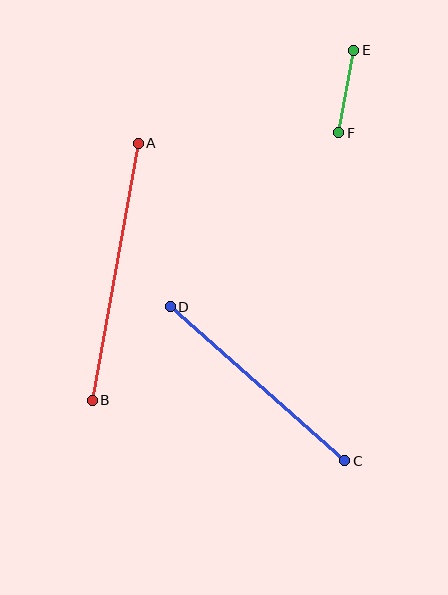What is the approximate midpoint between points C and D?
The midpoint is at approximately (258, 384) pixels.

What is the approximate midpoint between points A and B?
The midpoint is at approximately (115, 272) pixels.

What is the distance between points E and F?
The distance is approximately 84 pixels.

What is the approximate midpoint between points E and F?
The midpoint is at approximately (346, 92) pixels.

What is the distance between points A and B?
The distance is approximately 261 pixels.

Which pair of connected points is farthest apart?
Points A and B are farthest apart.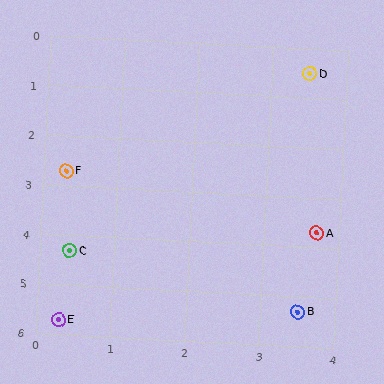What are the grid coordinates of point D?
Point D is at approximately (3.5, 0.5).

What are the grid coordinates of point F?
Point F is at approximately (0.3, 2.7).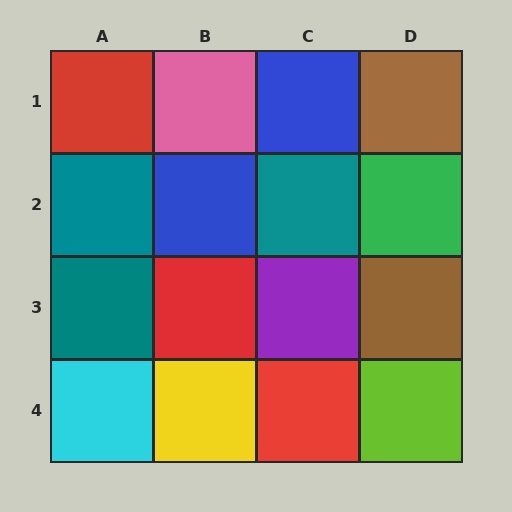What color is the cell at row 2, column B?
Blue.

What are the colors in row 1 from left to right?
Red, pink, blue, brown.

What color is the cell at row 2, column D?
Green.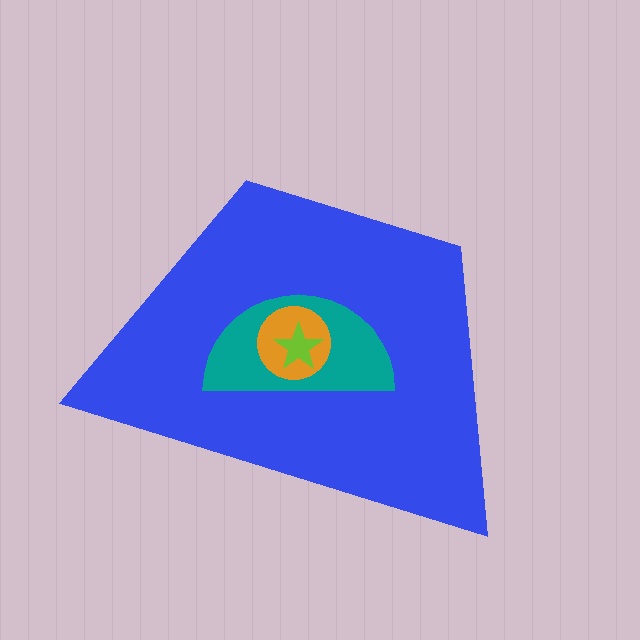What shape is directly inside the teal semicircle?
The orange circle.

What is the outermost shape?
The blue trapezoid.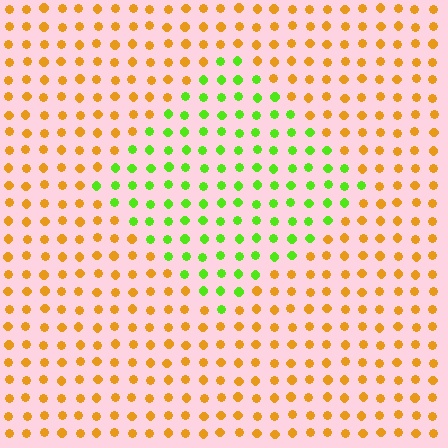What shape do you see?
I see a diamond.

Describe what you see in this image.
The image is filled with small orange elements in a uniform arrangement. A diamond-shaped region is visible where the elements are tinted to a slightly different hue, forming a subtle color boundary.